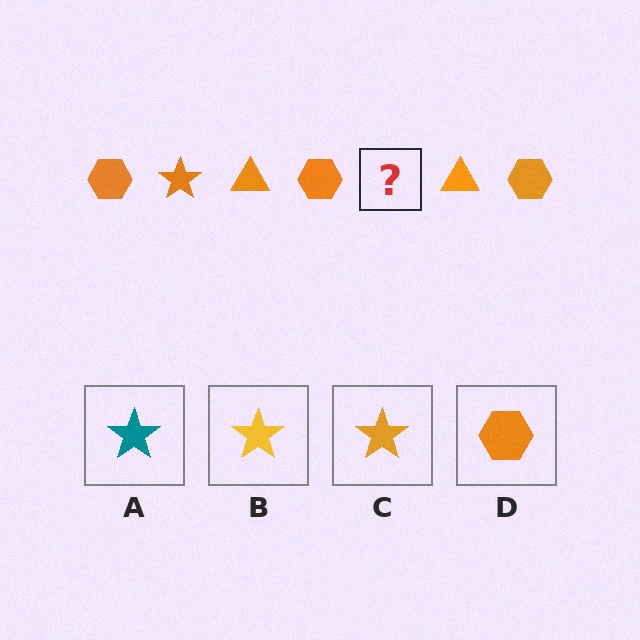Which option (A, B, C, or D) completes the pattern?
C.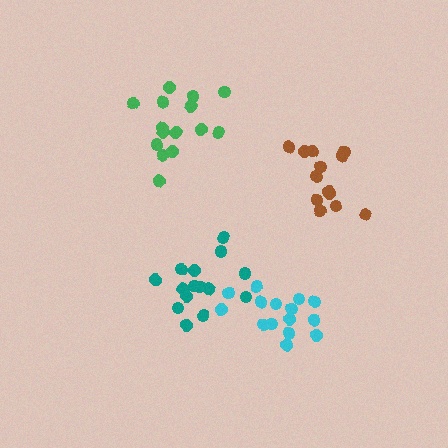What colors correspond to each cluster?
The clusters are colored: teal, brown, cyan, green.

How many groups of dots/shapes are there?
There are 4 groups.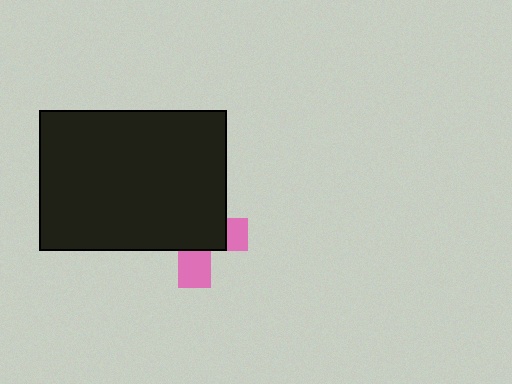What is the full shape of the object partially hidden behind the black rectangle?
The partially hidden object is a pink cross.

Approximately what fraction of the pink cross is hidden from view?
Roughly 69% of the pink cross is hidden behind the black rectangle.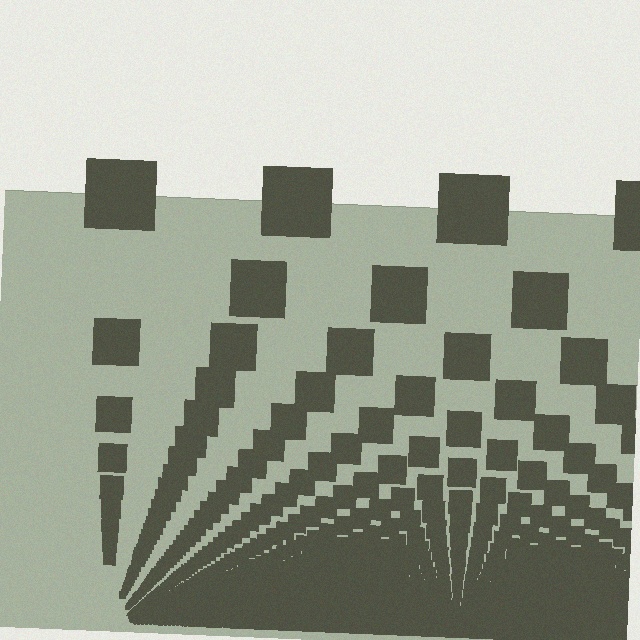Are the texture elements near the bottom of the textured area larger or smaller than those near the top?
Smaller. The gradient is inverted — elements near the bottom are smaller and denser.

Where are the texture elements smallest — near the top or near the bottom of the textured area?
Near the bottom.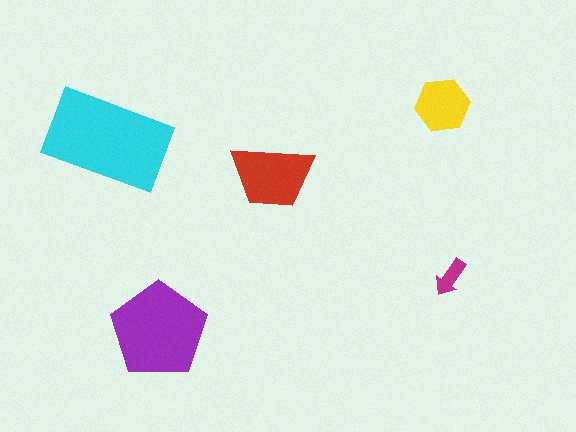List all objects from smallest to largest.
The magenta arrow, the yellow hexagon, the red trapezoid, the purple pentagon, the cyan rectangle.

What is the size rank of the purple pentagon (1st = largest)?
2nd.